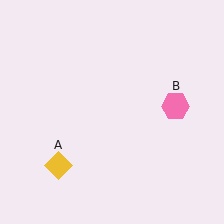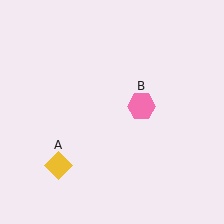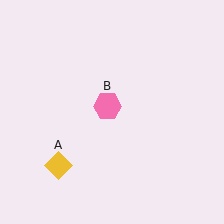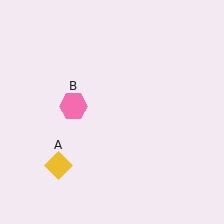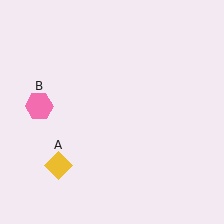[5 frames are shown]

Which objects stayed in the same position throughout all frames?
Yellow diamond (object A) remained stationary.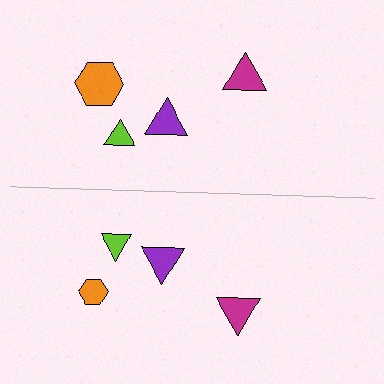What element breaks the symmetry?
The orange hexagon on the bottom side has a different size than its mirror counterpart.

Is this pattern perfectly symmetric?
No, the pattern is not perfectly symmetric. The orange hexagon on the bottom side has a different size than its mirror counterpart.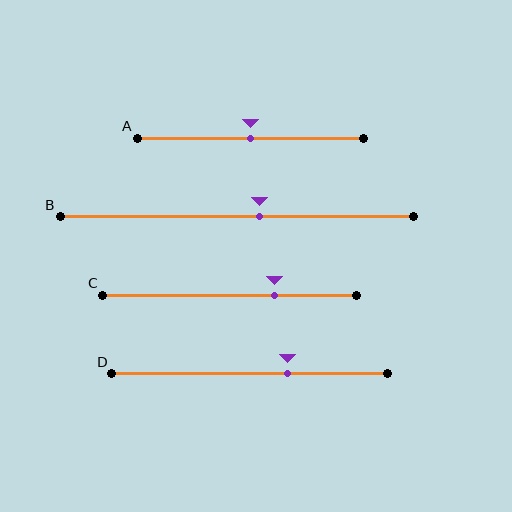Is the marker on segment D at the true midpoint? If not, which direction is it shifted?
No, the marker on segment D is shifted to the right by about 14% of the segment length.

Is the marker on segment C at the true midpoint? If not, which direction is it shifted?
No, the marker on segment C is shifted to the right by about 18% of the segment length.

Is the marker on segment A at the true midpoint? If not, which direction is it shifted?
Yes, the marker on segment A is at the true midpoint.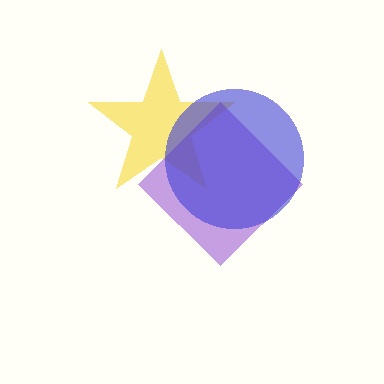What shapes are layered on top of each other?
The layered shapes are: a yellow star, a purple diamond, a blue circle.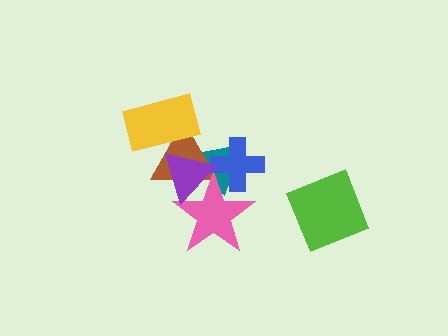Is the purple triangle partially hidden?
Yes, it is partially covered by another shape.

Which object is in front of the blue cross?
The purple triangle is in front of the blue cross.